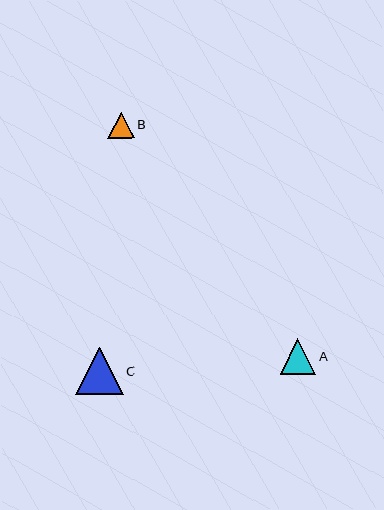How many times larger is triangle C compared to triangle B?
Triangle C is approximately 1.8 times the size of triangle B.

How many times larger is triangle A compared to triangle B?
Triangle A is approximately 1.4 times the size of triangle B.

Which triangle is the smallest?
Triangle B is the smallest with a size of approximately 26 pixels.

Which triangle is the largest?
Triangle C is the largest with a size of approximately 48 pixels.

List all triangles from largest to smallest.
From largest to smallest: C, A, B.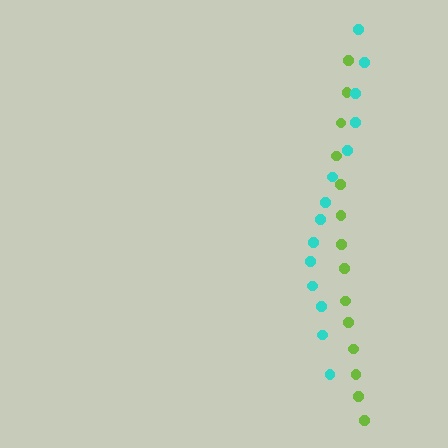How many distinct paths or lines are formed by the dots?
There are 2 distinct paths.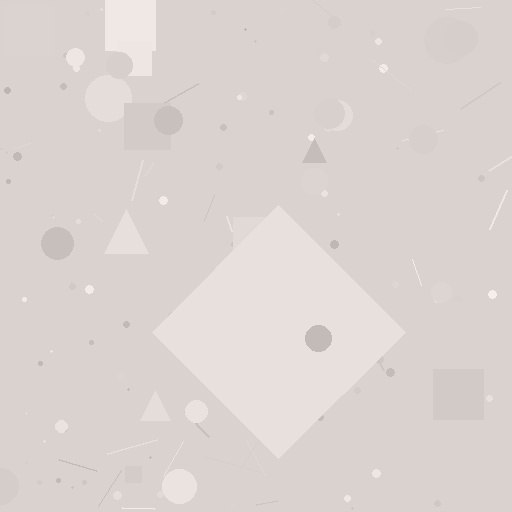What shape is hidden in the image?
A diamond is hidden in the image.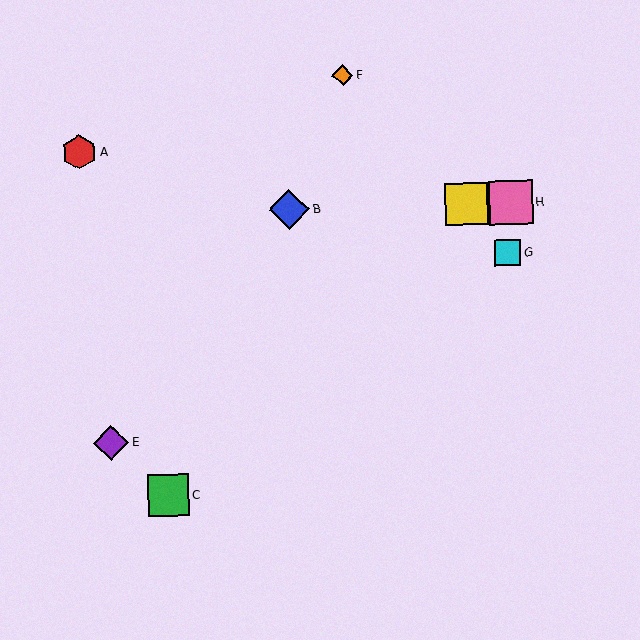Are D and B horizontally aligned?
Yes, both are at y≈204.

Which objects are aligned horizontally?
Objects B, D, H are aligned horizontally.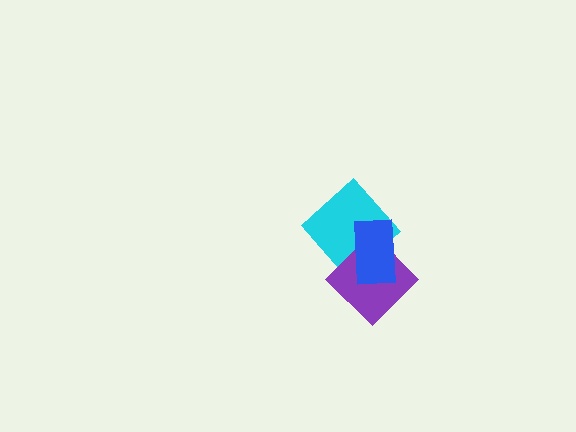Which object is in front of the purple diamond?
The blue rectangle is in front of the purple diamond.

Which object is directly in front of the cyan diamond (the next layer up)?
The purple diamond is directly in front of the cyan diamond.